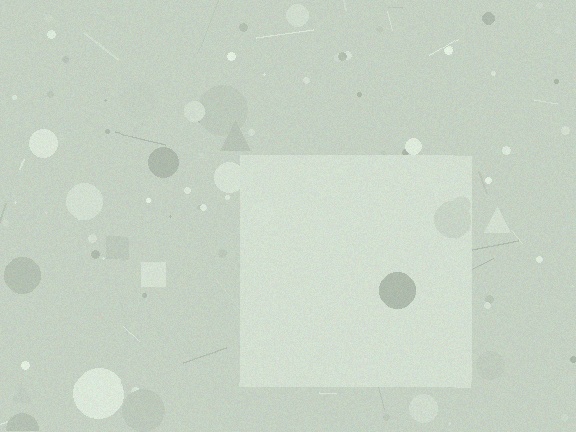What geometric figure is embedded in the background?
A square is embedded in the background.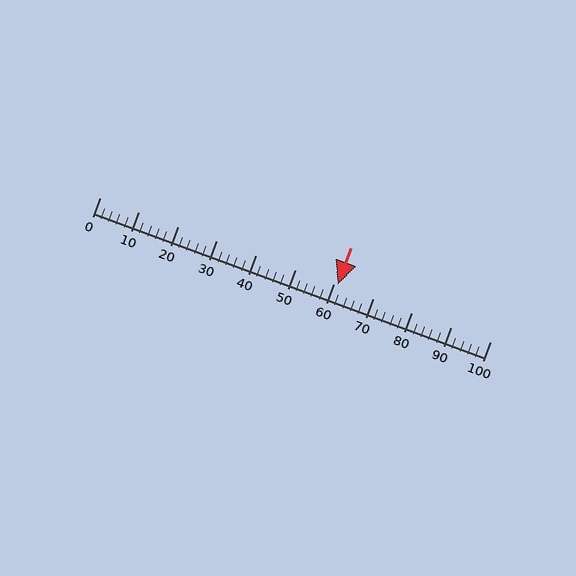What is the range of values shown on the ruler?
The ruler shows values from 0 to 100.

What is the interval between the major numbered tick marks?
The major tick marks are spaced 10 units apart.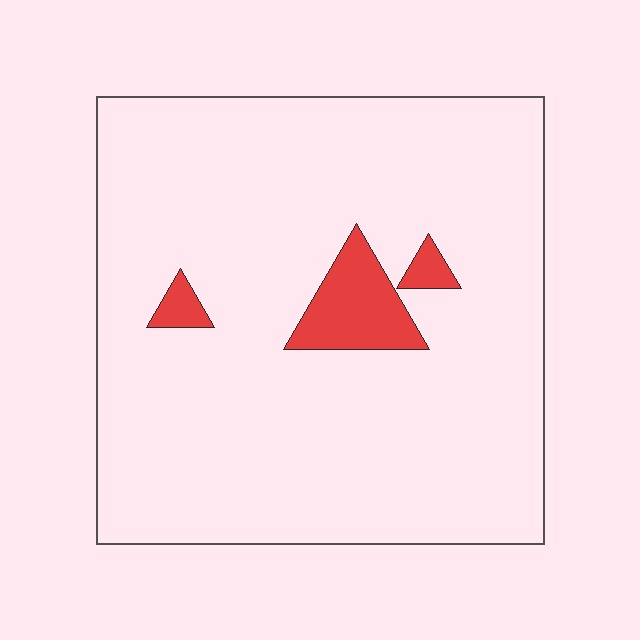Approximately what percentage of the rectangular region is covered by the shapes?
Approximately 5%.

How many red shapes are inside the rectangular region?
3.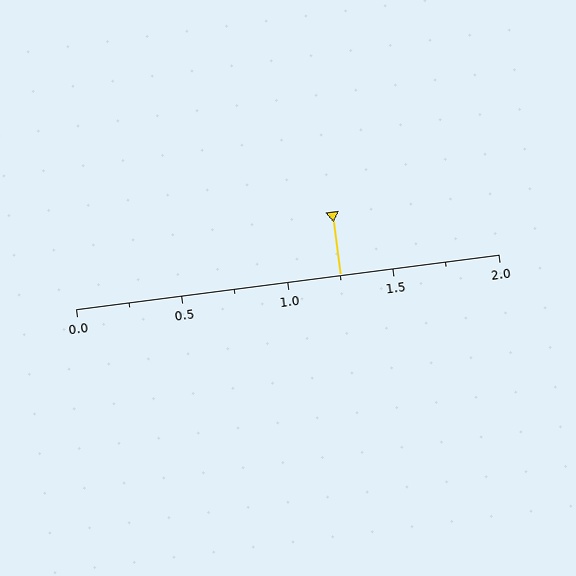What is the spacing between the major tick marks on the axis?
The major ticks are spaced 0.5 apart.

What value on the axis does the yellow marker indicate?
The marker indicates approximately 1.25.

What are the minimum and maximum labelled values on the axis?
The axis runs from 0.0 to 2.0.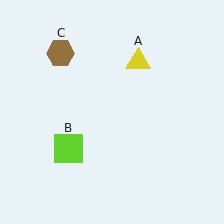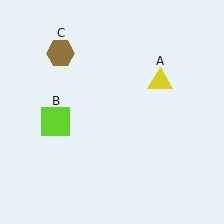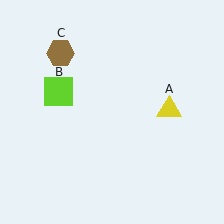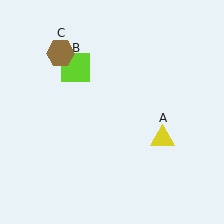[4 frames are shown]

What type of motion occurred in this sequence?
The yellow triangle (object A), lime square (object B) rotated clockwise around the center of the scene.